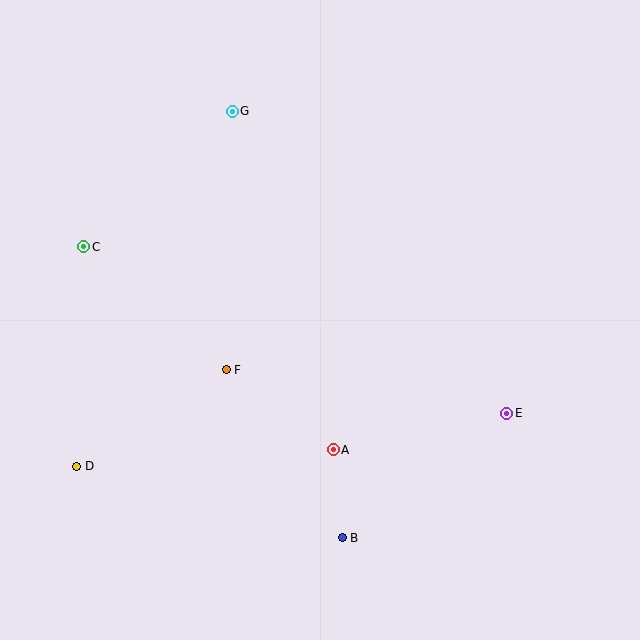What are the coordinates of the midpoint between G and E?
The midpoint between G and E is at (369, 262).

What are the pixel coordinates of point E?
Point E is at (507, 413).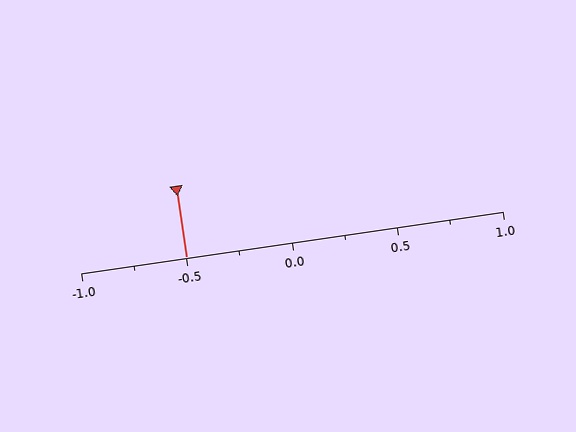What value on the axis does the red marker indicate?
The marker indicates approximately -0.5.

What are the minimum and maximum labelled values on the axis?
The axis runs from -1.0 to 1.0.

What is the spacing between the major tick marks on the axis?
The major ticks are spaced 0.5 apart.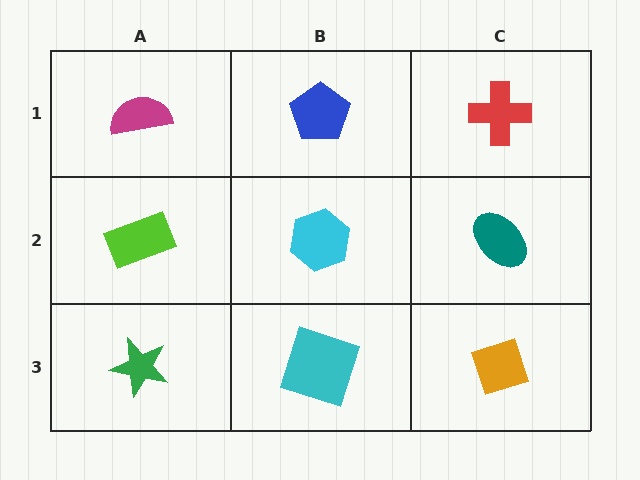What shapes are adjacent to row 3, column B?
A cyan hexagon (row 2, column B), a green star (row 3, column A), an orange diamond (row 3, column C).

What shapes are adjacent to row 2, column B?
A blue pentagon (row 1, column B), a cyan square (row 3, column B), a lime rectangle (row 2, column A), a teal ellipse (row 2, column C).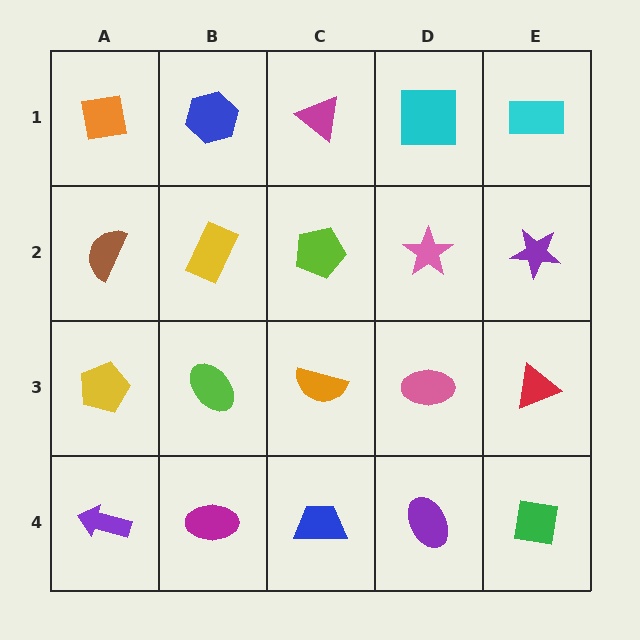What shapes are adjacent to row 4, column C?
An orange semicircle (row 3, column C), a magenta ellipse (row 4, column B), a purple ellipse (row 4, column D).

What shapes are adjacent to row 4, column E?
A red triangle (row 3, column E), a purple ellipse (row 4, column D).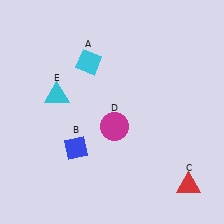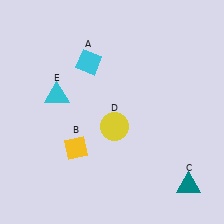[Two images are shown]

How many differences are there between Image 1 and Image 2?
There are 3 differences between the two images.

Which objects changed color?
B changed from blue to yellow. C changed from red to teal. D changed from magenta to yellow.